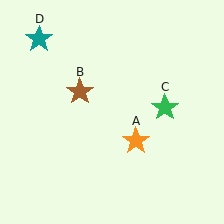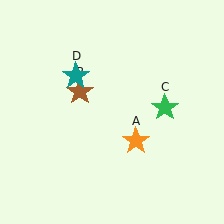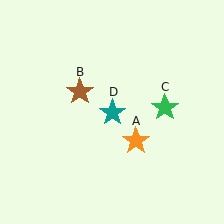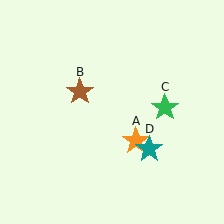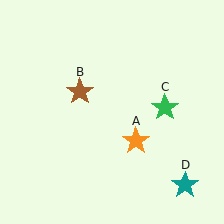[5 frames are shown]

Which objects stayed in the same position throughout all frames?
Orange star (object A) and brown star (object B) and green star (object C) remained stationary.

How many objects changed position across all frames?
1 object changed position: teal star (object D).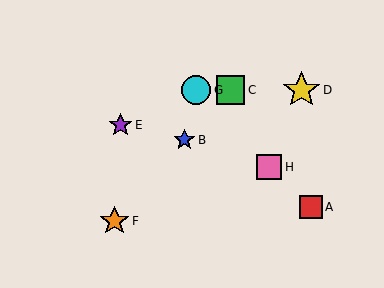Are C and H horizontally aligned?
No, C is at y≈90 and H is at y≈167.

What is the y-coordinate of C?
Object C is at y≈90.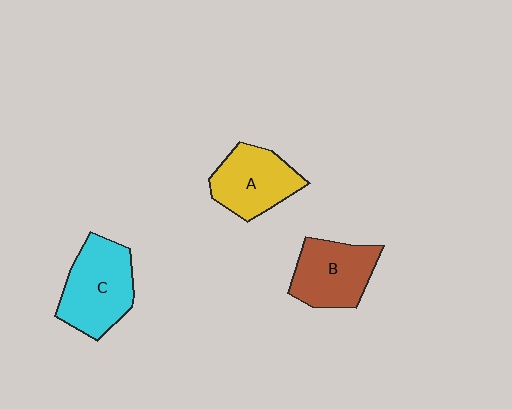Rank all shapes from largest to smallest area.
From largest to smallest: C (cyan), B (brown), A (yellow).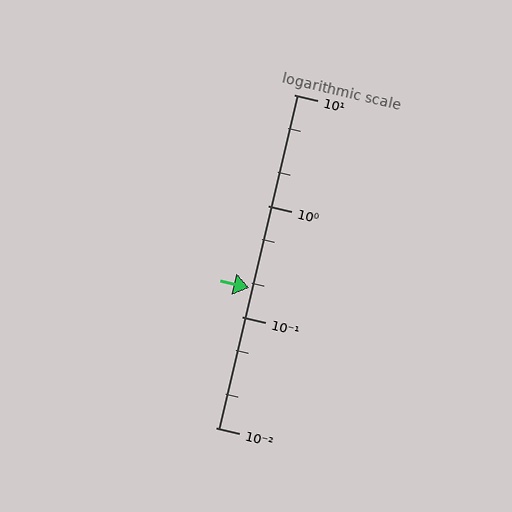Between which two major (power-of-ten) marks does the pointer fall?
The pointer is between 0.1 and 1.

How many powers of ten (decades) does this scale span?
The scale spans 3 decades, from 0.01 to 10.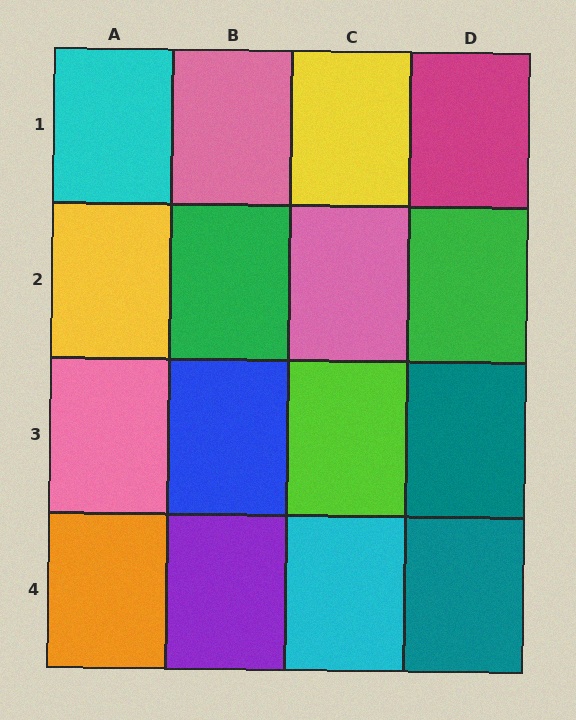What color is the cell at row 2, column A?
Yellow.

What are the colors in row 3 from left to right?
Pink, blue, lime, teal.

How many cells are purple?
1 cell is purple.